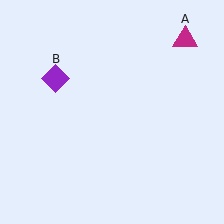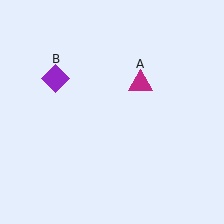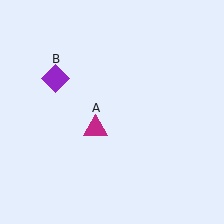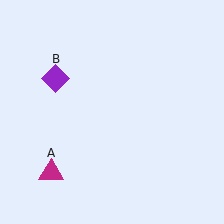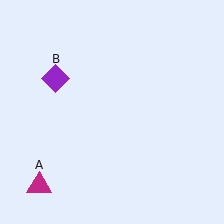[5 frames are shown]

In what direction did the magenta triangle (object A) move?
The magenta triangle (object A) moved down and to the left.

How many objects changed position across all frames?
1 object changed position: magenta triangle (object A).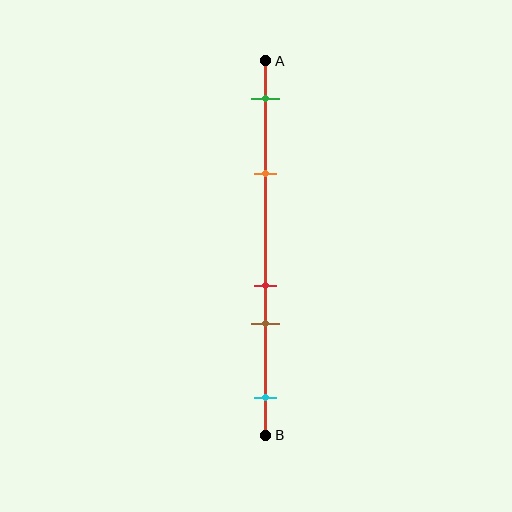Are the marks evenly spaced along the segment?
No, the marks are not evenly spaced.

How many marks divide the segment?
There are 5 marks dividing the segment.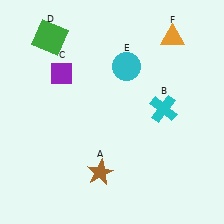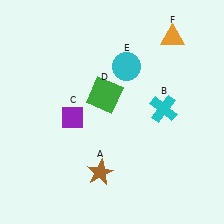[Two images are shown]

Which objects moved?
The objects that moved are: the purple diamond (C), the green square (D).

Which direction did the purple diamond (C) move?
The purple diamond (C) moved down.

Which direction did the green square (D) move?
The green square (D) moved down.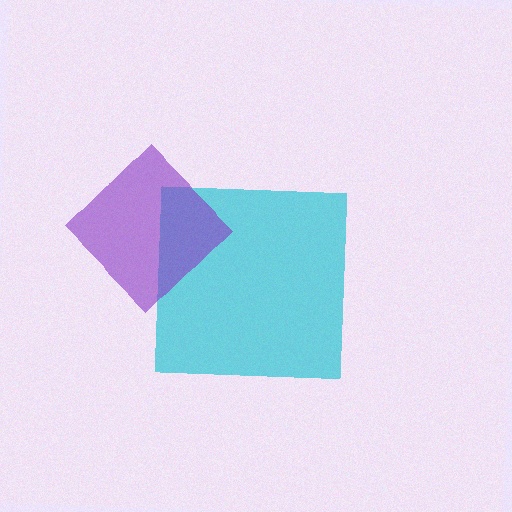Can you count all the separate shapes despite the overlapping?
Yes, there are 2 separate shapes.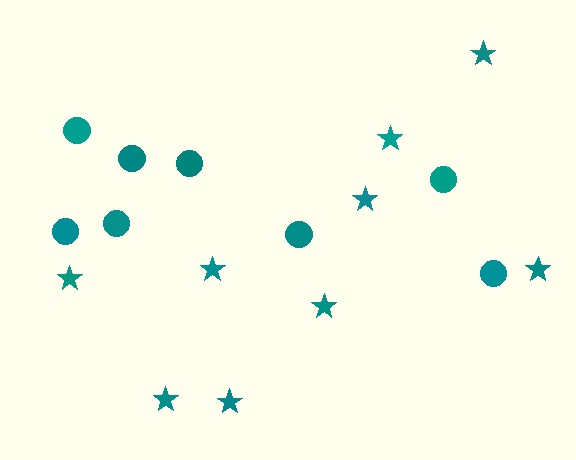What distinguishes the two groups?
There are 2 groups: one group of circles (8) and one group of stars (9).